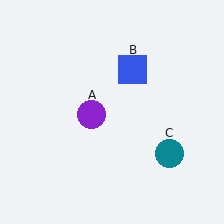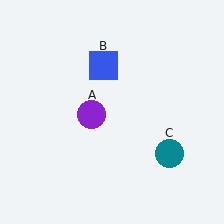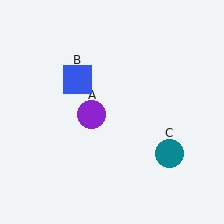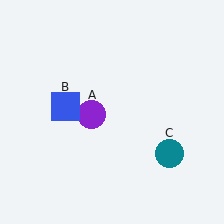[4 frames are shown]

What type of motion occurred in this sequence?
The blue square (object B) rotated counterclockwise around the center of the scene.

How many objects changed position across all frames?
1 object changed position: blue square (object B).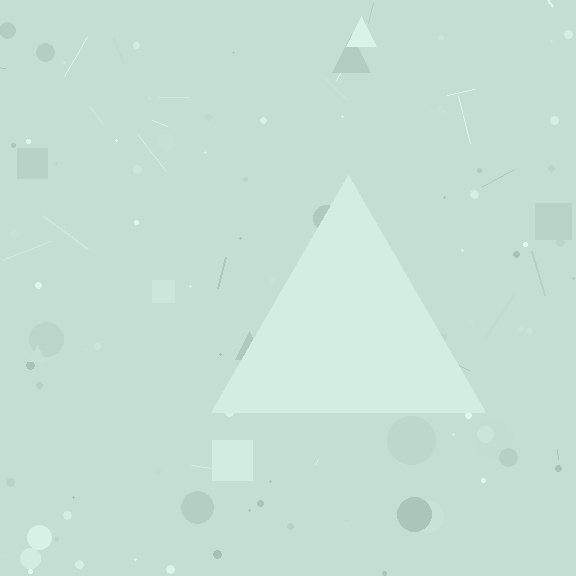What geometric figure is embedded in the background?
A triangle is embedded in the background.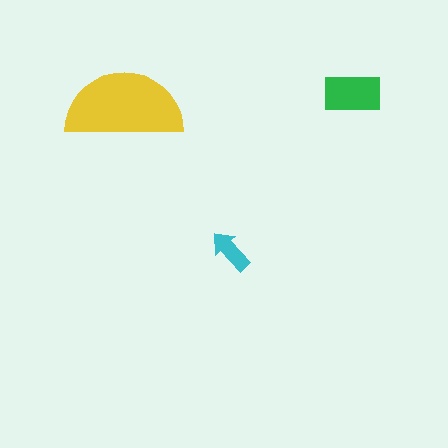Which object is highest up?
The green rectangle is topmost.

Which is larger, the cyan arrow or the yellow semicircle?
The yellow semicircle.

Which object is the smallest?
The cyan arrow.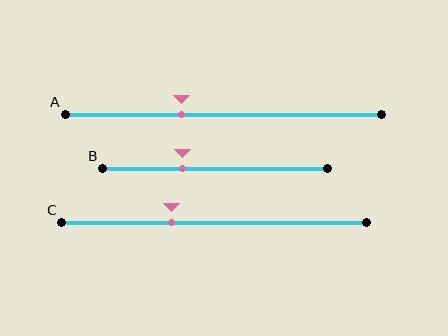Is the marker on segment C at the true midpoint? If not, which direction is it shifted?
No, the marker on segment C is shifted to the left by about 14% of the segment length.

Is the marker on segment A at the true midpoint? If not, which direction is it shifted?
No, the marker on segment A is shifted to the left by about 13% of the segment length.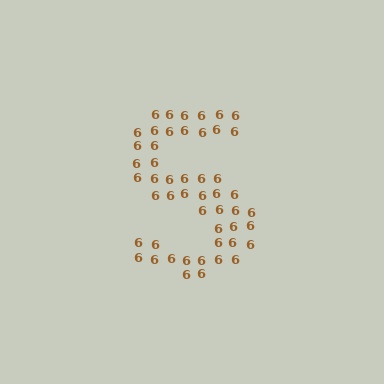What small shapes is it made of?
It is made of small digit 6's.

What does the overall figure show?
The overall figure shows the letter S.